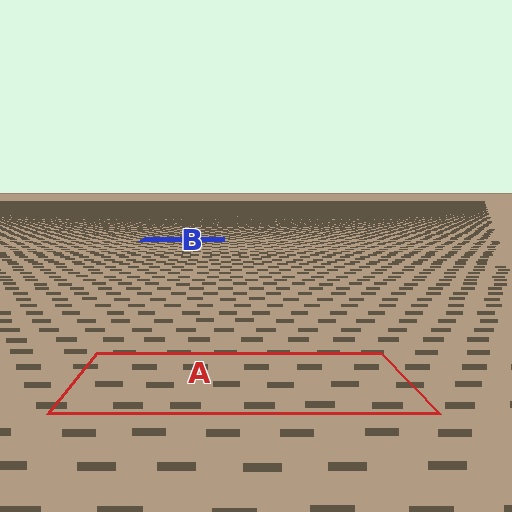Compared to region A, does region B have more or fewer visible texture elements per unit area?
Region B has more texture elements per unit area — they are packed more densely because it is farther away.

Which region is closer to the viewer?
Region A is closer. The texture elements there are larger and more spread out.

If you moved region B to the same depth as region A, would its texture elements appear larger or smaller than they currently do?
They would appear larger. At a closer depth, the same texture elements are projected at a bigger on-screen size.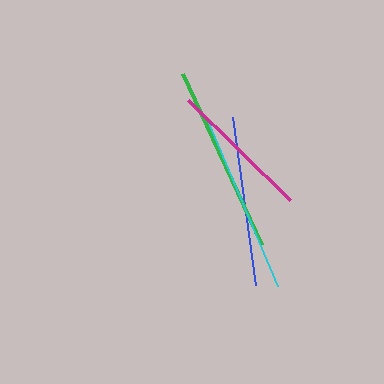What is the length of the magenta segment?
The magenta segment is approximately 143 pixels long.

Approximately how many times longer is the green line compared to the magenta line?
The green line is approximately 1.3 times the length of the magenta line.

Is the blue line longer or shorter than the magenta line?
The blue line is longer than the magenta line.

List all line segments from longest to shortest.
From longest to shortest: green, cyan, blue, magenta.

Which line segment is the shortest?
The magenta line is the shortest at approximately 143 pixels.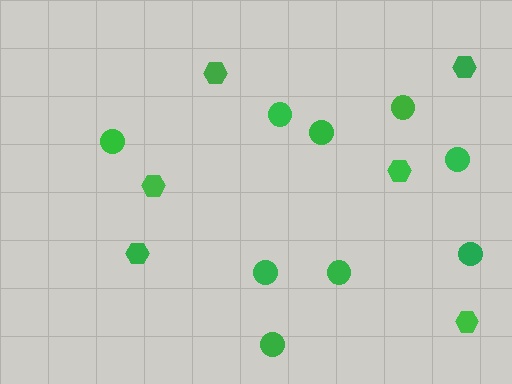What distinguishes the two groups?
There are 2 groups: one group of circles (9) and one group of hexagons (6).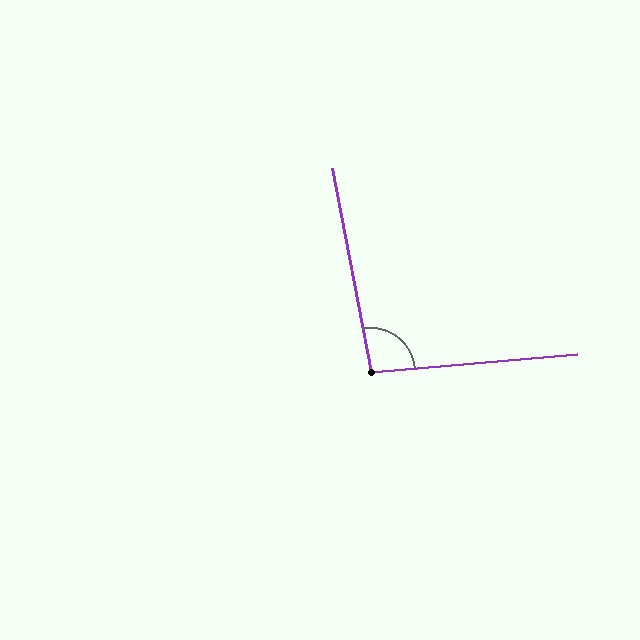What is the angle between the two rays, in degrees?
Approximately 96 degrees.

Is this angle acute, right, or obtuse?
It is obtuse.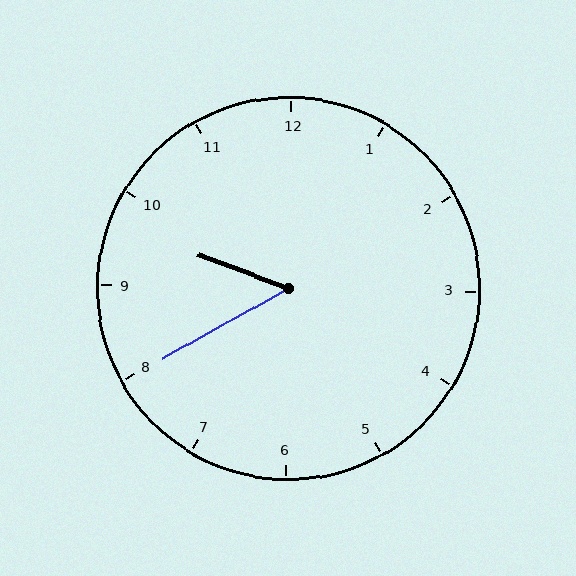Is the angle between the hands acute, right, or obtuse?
It is acute.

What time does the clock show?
9:40.